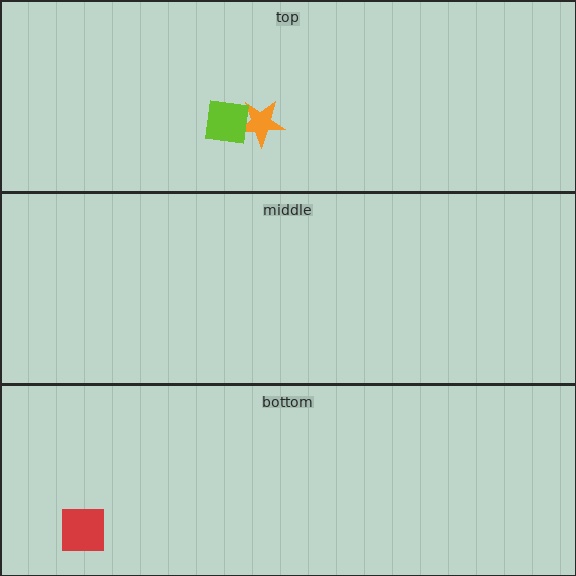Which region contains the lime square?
The top region.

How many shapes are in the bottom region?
1.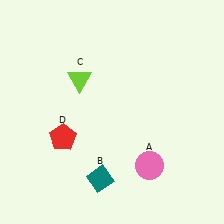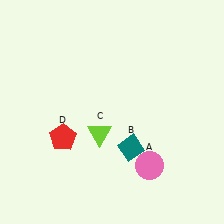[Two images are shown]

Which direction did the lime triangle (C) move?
The lime triangle (C) moved down.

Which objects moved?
The objects that moved are: the teal diamond (B), the lime triangle (C).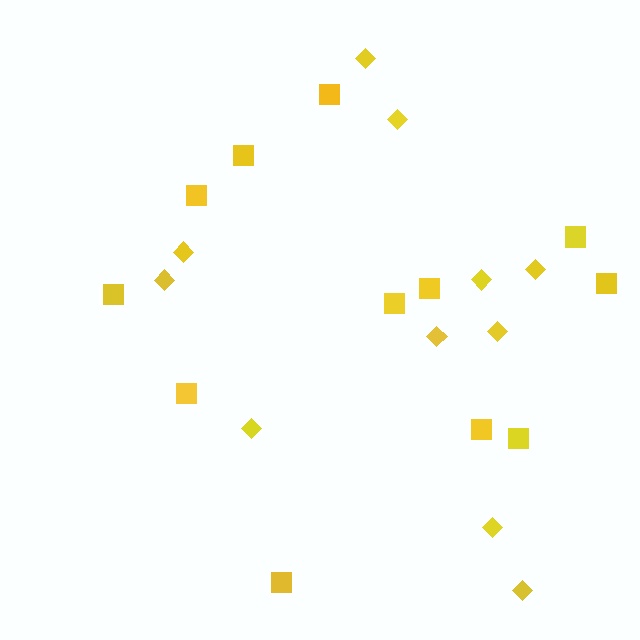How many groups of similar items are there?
There are 2 groups: one group of squares (12) and one group of diamonds (11).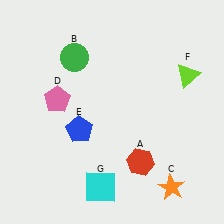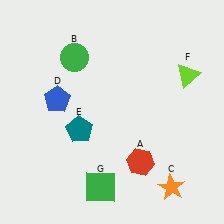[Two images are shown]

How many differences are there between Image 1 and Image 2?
There are 3 differences between the two images.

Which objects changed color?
D changed from pink to blue. E changed from blue to teal. G changed from cyan to green.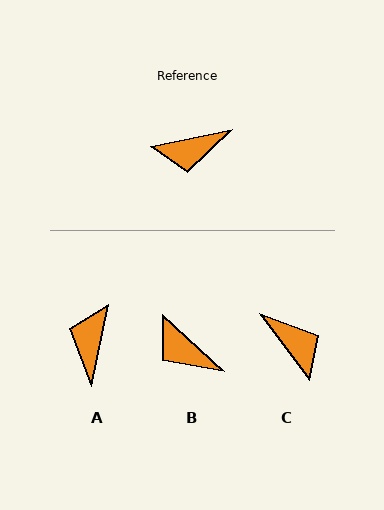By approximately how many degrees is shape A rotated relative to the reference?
Approximately 114 degrees clockwise.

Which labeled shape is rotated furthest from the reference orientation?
C, about 115 degrees away.